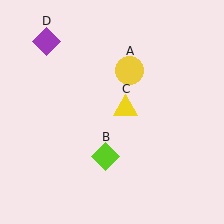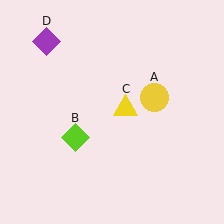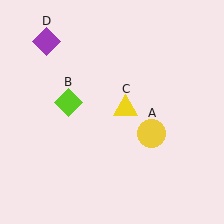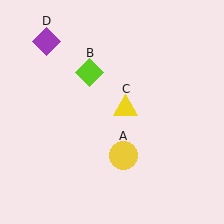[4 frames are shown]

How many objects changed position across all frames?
2 objects changed position: yellow circle (object A), lime diamond (object B).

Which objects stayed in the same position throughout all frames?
Yellow triangle (object C) and purple diamond (object D) remained stationary.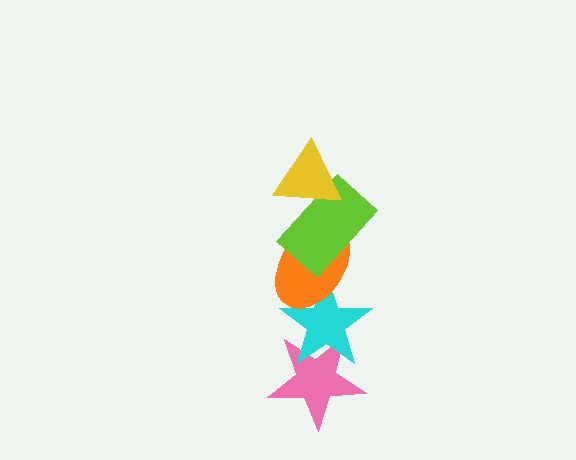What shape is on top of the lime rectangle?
The yellow triangle is on top of the lime rectangle.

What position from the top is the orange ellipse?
The orange ellipse is 3rd from the top.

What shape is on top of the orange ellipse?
The lime rectangle is on top of the orange ellipse.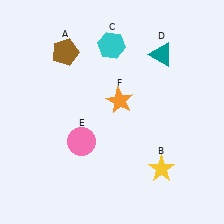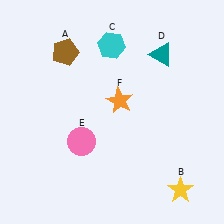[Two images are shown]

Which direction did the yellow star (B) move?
The yellow star (B) moved down.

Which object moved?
The yellow star (B) moved down.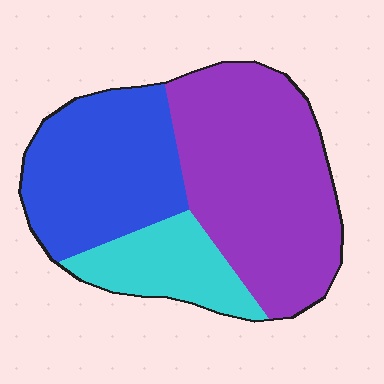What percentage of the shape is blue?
Blue takes up between a third and a half of the shape.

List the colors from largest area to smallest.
From largest to smallest: purple, blue, cyan.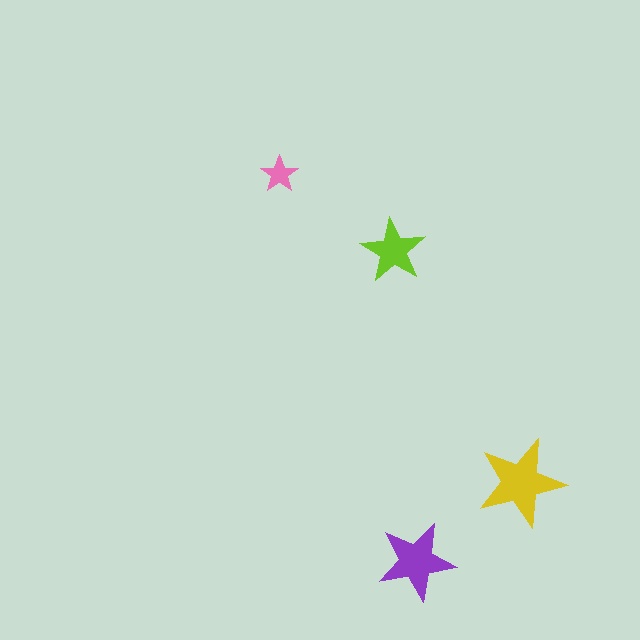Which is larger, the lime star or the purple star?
The purple one.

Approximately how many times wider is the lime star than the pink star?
About 1.5 times wider.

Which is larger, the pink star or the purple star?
The purple one.